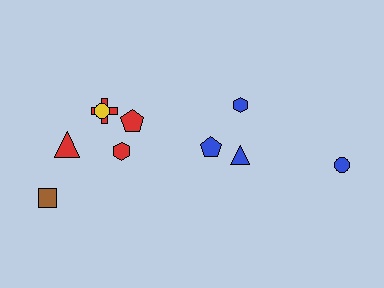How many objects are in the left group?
There are 6 objects.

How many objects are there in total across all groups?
There are 10 objects.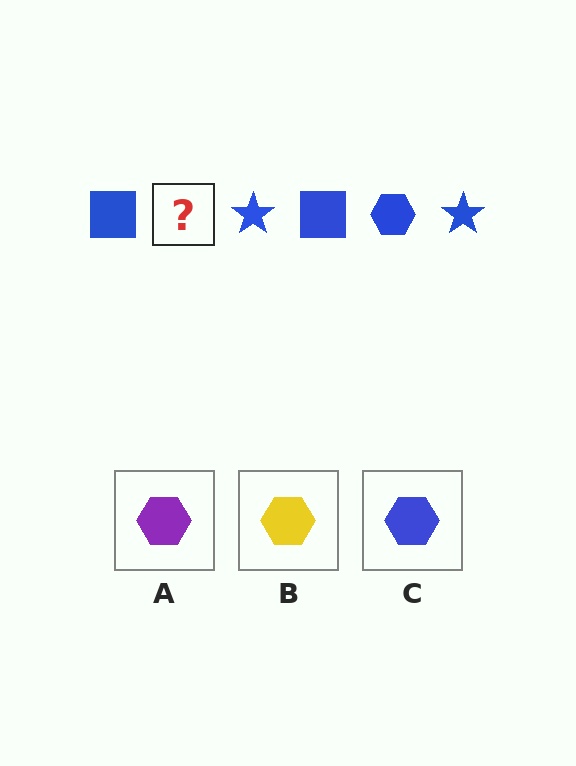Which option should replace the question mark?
Option C.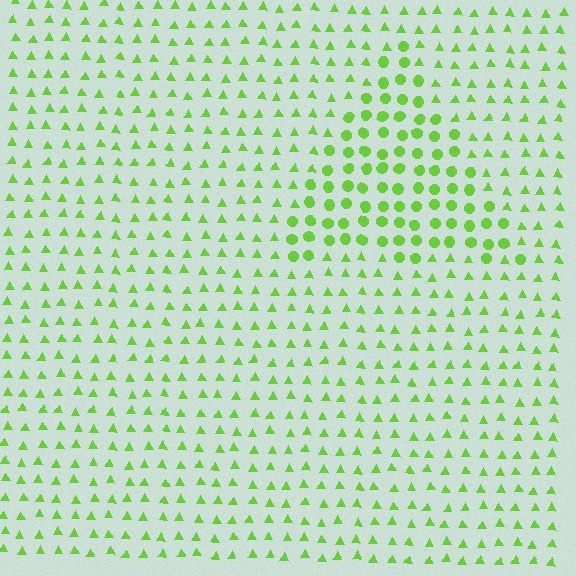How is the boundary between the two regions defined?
The boundary is defined by a change in element shape: circles inside vs. triangles outside. All elements share the same color and spacing.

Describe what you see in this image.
The image is filled with small lime elements arranged in a uniform grid. A triangle-shaped region contains circles, while the surrounding area contains triangles. The boundary is defined purely by the change in element shape.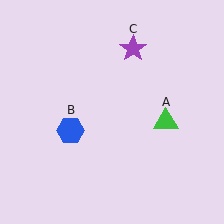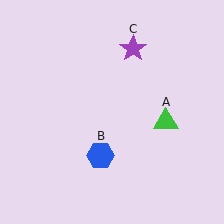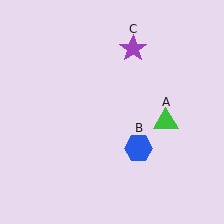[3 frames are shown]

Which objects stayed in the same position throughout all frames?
Green triangle (object A) and purple star (object C) remained stationary.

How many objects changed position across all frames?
1 object changed position: blue hexagon (object B).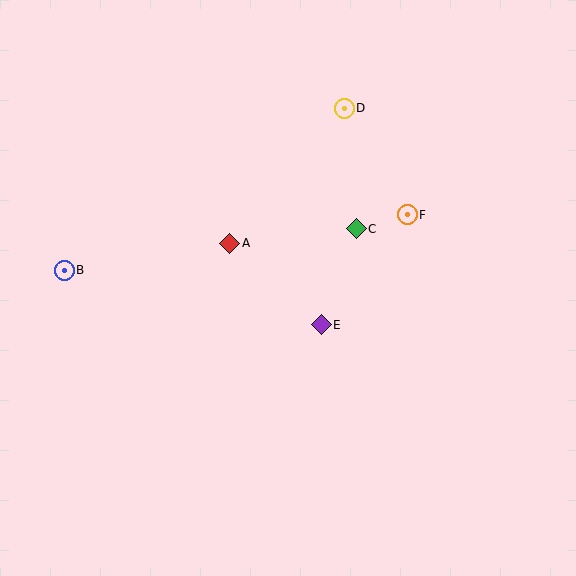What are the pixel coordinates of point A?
Point A is at (230, 243).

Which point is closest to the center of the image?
Point E at (321, 325) is closest to the center.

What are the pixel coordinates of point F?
Point F is at (407, 215).